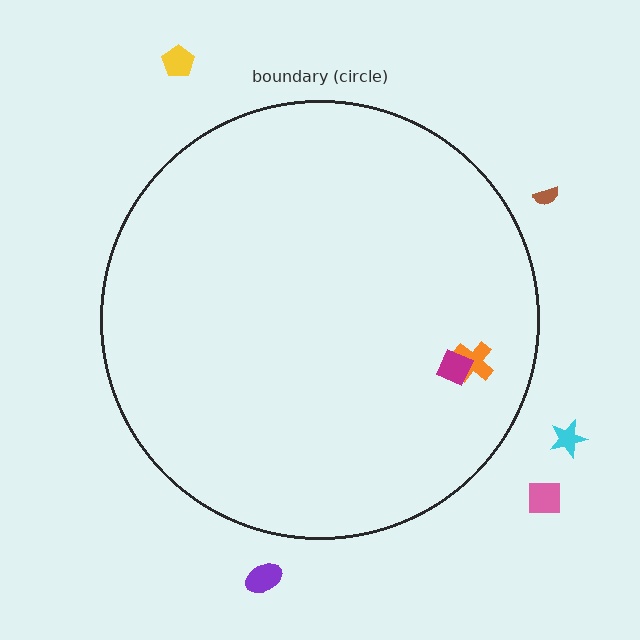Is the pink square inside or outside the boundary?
Outside.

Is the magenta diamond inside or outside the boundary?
Inside.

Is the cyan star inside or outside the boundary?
Outside.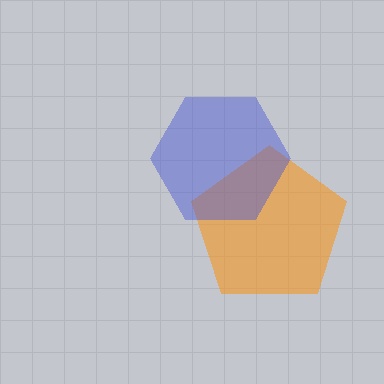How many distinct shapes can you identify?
There are 2 distinct shapes: an orange pentagon, a blue hexagon.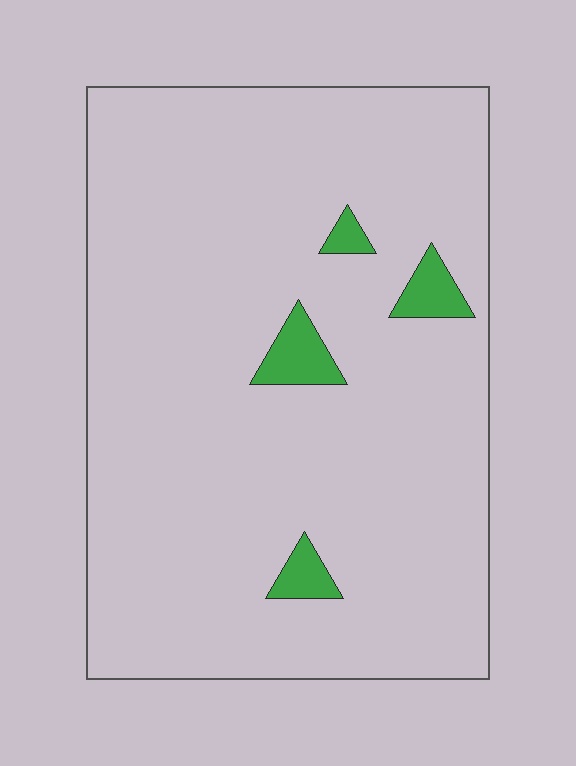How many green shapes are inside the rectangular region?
4.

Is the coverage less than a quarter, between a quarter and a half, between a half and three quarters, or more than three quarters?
Less than a quarter.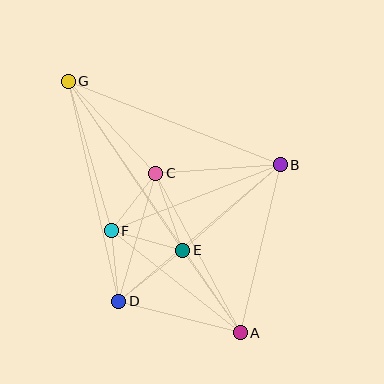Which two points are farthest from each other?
Points A and G are farthest from each other.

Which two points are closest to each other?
Points D and F are closest to each other.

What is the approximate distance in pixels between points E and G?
The distance between E and G is approximately 204 pixels.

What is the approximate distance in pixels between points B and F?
The distance between B and F is approximately 181 pixels.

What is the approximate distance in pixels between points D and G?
The distance between D and G is approximately 226 pixels.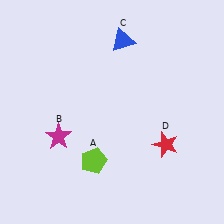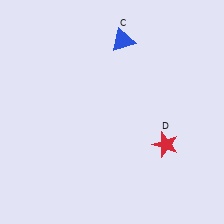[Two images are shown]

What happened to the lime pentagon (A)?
The lime pentagon (A) was removed in Image 2. It was in the bottom-left area of Image 1.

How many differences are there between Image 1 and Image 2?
There are 2 differences between the two images.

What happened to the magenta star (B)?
The magenta star (B) was removed in Image 2. It was in the bottom-left area of Image 1.